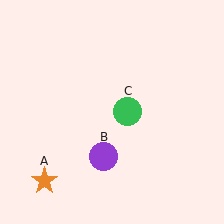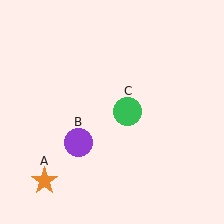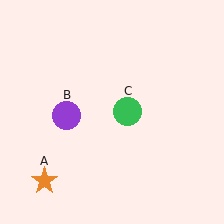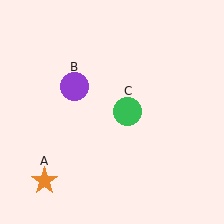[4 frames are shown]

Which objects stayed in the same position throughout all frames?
Orange star (object A) and green circle (object C) remained stationary.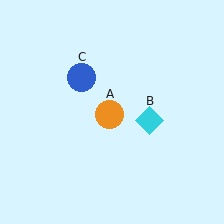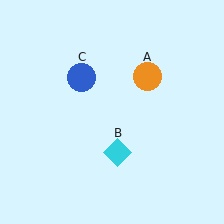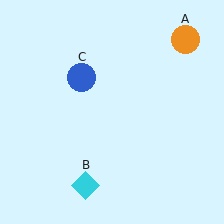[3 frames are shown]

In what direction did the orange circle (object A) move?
The orange circle (object A) moved up and to the right.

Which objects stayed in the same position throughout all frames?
Blue circle (object C) remained stationary.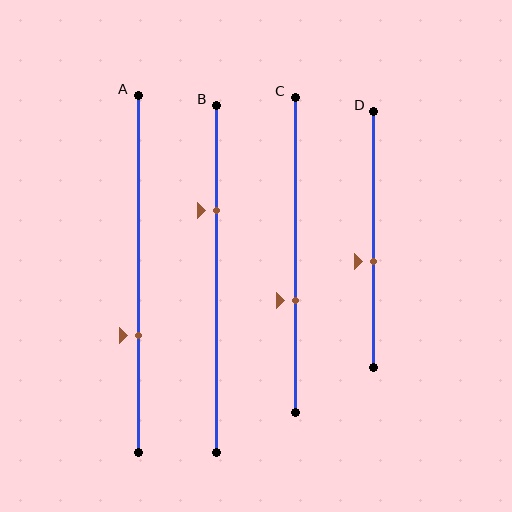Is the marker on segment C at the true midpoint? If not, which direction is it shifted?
No, the marker on segment C is shifted downward by about 15% of the segment length.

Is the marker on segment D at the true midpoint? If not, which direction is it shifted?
No, the marker on segment D is shifted downward by about 8% of the segment length.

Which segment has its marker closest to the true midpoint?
Segment D has its marker closest to the true midpoint.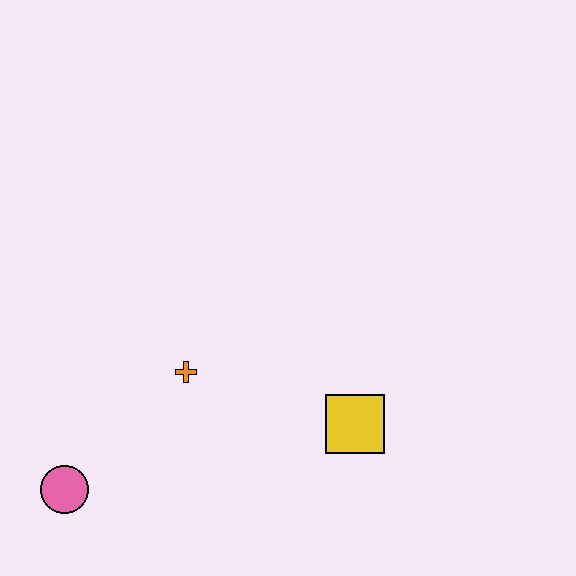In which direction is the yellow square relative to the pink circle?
The yellow square is to the right of the pink circle.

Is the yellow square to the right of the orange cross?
Yes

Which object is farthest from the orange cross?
The yellow square is farthest from the orange cross.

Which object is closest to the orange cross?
The pink circle is closest to the orange cross.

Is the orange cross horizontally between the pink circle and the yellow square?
Yes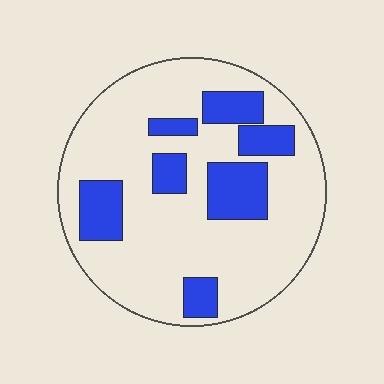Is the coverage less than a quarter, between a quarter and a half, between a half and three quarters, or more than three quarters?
Less than a quarter.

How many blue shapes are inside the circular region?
7.